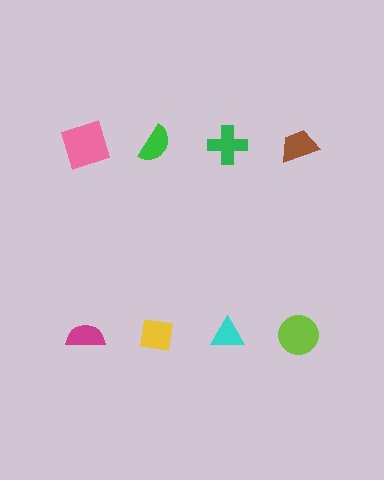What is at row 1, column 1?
A pink square.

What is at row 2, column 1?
A magenta semicircle.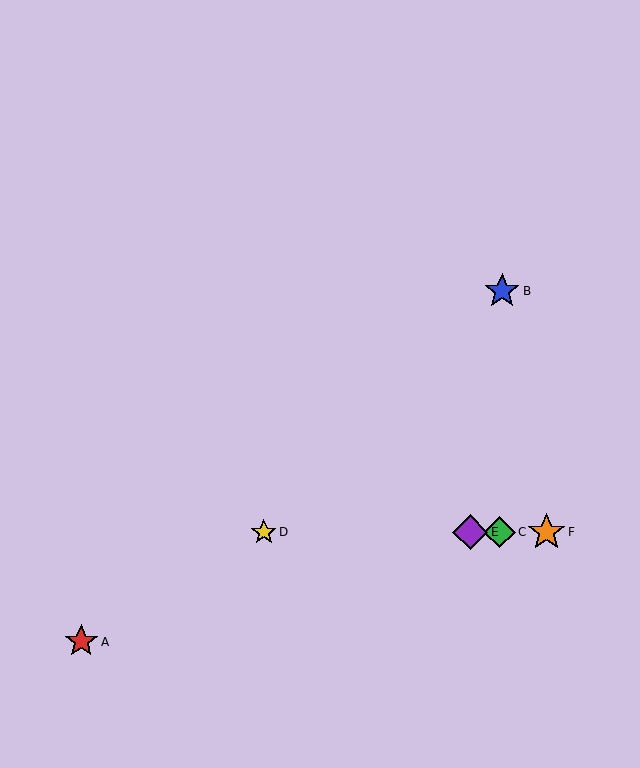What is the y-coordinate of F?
Object F is at y≈532.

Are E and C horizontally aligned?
Yes, both are at y≈532.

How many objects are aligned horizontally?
4 objects (C, D, E, F) are aligned horizontally.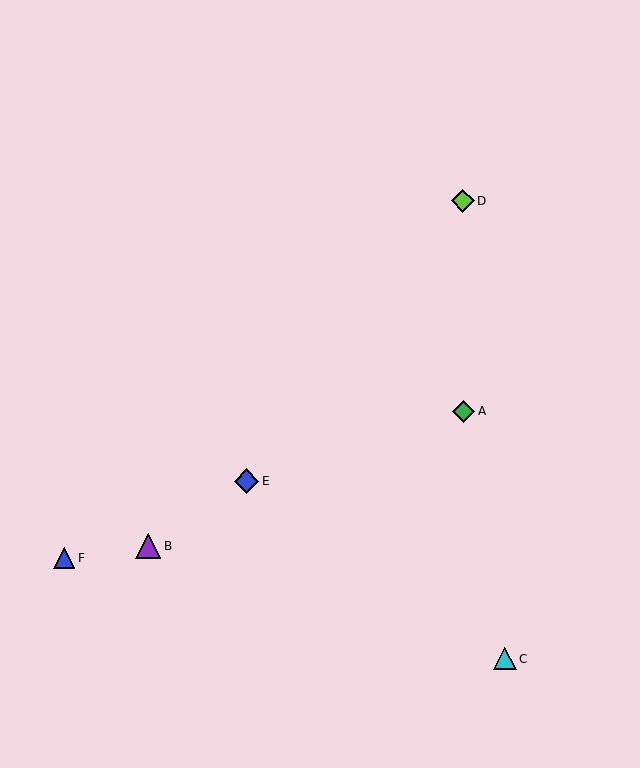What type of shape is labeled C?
Shape C is a cyan triangle.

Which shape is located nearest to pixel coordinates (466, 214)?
The lime diamond (labeled D) at (463, 201) is nearest to that location.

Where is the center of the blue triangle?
The center of the blue triangle is at (64, 558).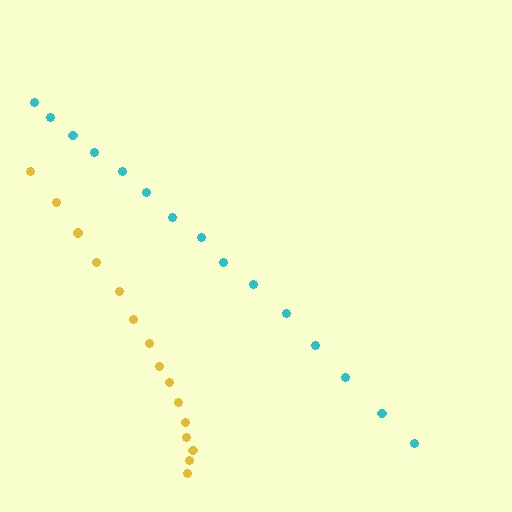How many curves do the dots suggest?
There are 2 distinct paths.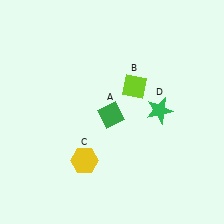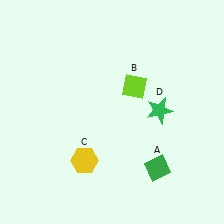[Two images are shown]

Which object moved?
The green diamond (A) moved down.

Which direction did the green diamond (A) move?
The green diamond (A) moved down.